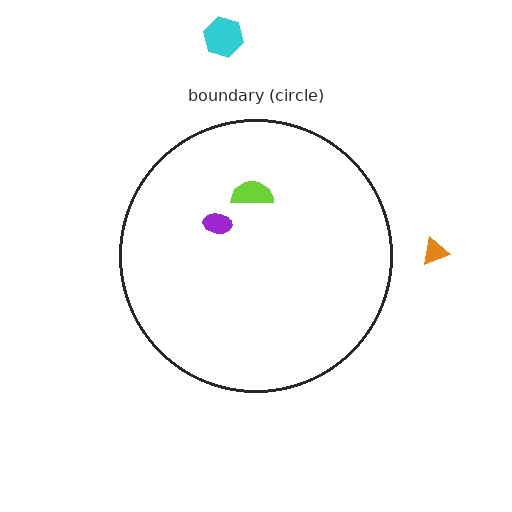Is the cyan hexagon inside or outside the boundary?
Outside.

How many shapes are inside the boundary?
2 inside, 2 outside.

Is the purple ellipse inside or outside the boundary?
Inside.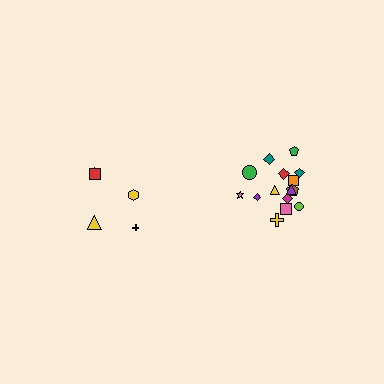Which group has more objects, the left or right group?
The right group.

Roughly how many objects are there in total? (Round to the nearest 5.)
Roughly 20 objects in total.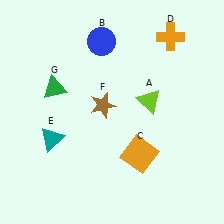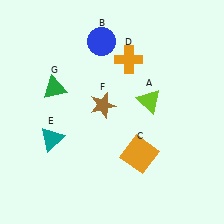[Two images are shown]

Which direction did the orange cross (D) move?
The orange cross (D) moved left.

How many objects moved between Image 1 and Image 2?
1 object moved between the two images.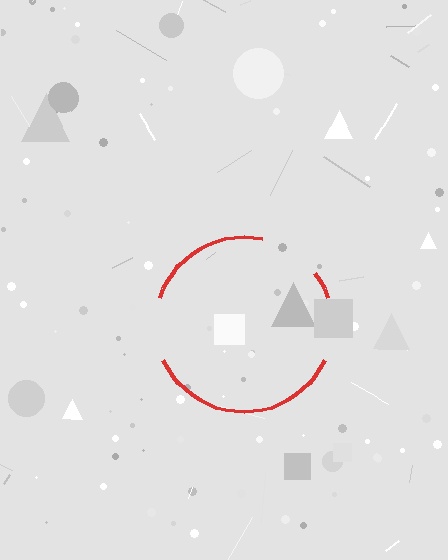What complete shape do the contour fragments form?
The contour fragments form a circle.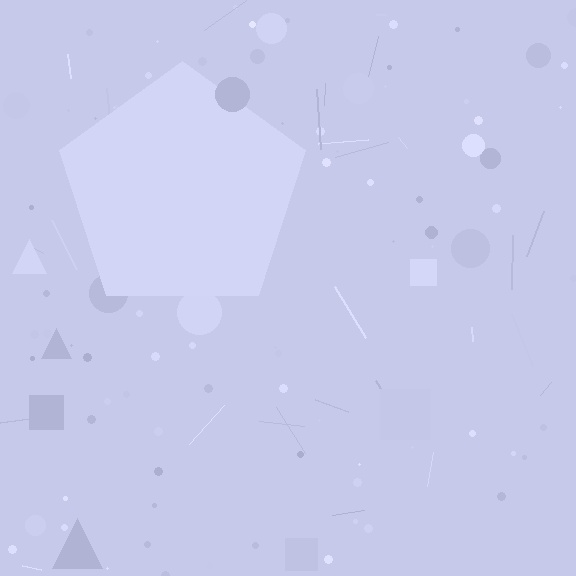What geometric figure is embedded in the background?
A pentagon is embedded in the background.